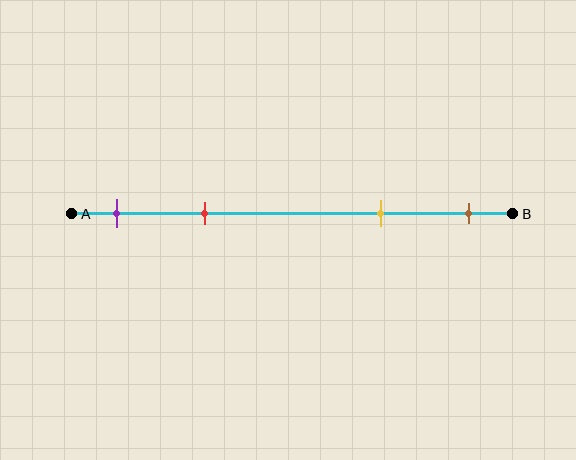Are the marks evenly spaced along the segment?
No, the marks are not evenly spaced.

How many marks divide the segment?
There are 4 marks dividing the segment.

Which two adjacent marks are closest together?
The purple and red marks are the closest adjacent pair.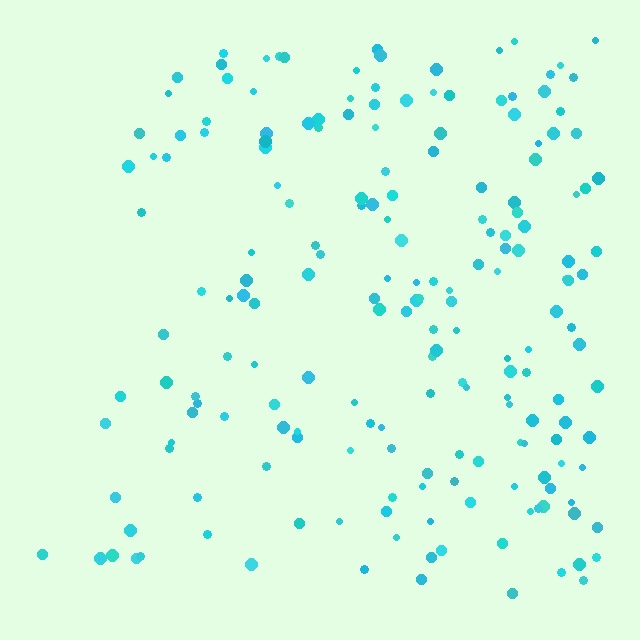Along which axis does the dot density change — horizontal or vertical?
Horizontal.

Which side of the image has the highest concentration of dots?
The right.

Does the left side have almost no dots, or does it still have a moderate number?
Still a moderate number, just noticeably fewer than the right.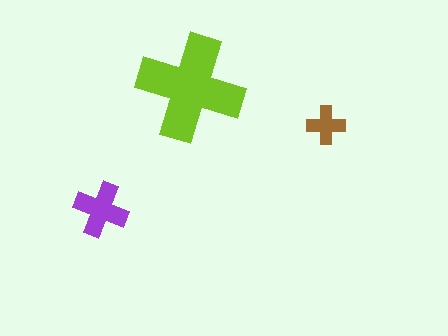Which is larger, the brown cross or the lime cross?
The lime one.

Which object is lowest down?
The purple cross is bottommost.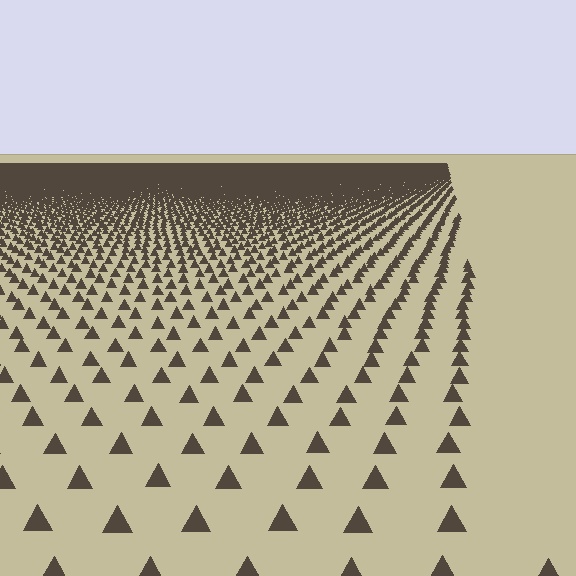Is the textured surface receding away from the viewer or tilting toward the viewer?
The surface is receding away from the viewer. Texture elements get smaller and denser toward the top.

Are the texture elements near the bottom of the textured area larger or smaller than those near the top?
Larger. Near the bottom, elements are closer to the viewer and appear at a bigger on-screen size.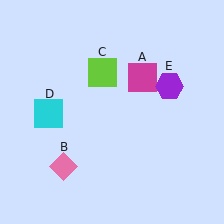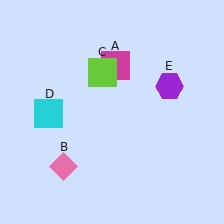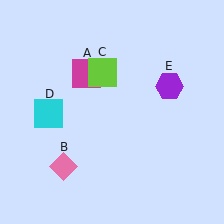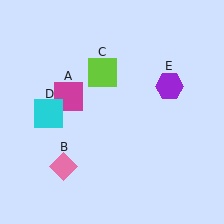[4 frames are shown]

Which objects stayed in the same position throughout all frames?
Pink diamond (object B) and lime square (object C) and cyan square (object D) and purple hexagon (object E) remained stationary.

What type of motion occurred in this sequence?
The magenta square (object A) rotated counterclockwise around the center of the scene.